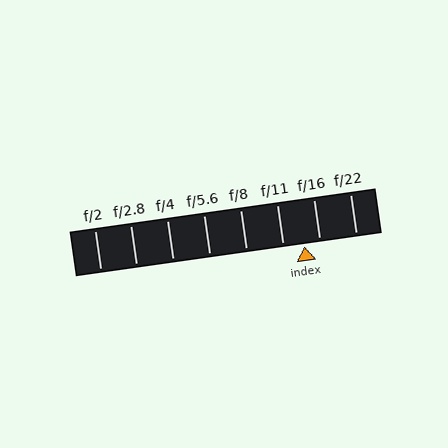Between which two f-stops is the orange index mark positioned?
The index mark is between f/11 and f/16.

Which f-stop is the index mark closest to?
The index mark is closest to f/16.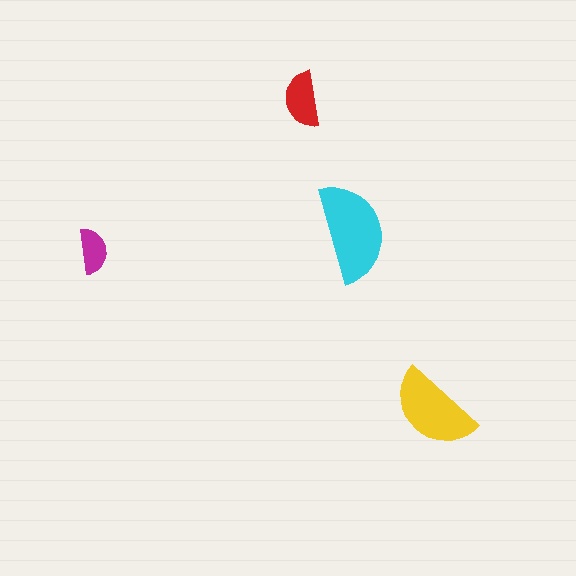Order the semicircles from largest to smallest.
the cyan one, the yellow one, the red one, the magenta one.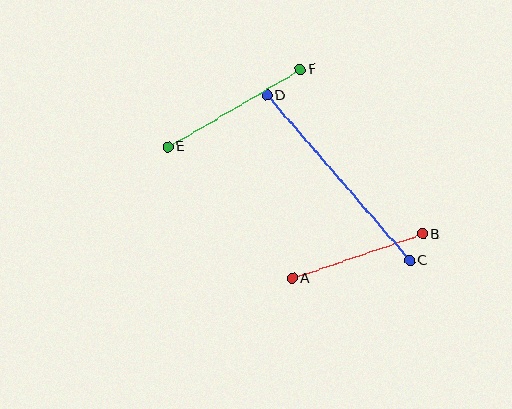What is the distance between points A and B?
The distance is approximately 137 pixels.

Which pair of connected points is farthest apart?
Points C and D are farthest apart.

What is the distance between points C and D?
The distance is approximately 219 pixels.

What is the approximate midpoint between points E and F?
The midpoint is at approximately (234, 108) pixels.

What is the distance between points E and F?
The distance is approximately 153 pixels.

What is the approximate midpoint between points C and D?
The midpoint is at approximately (338, 178) pixels.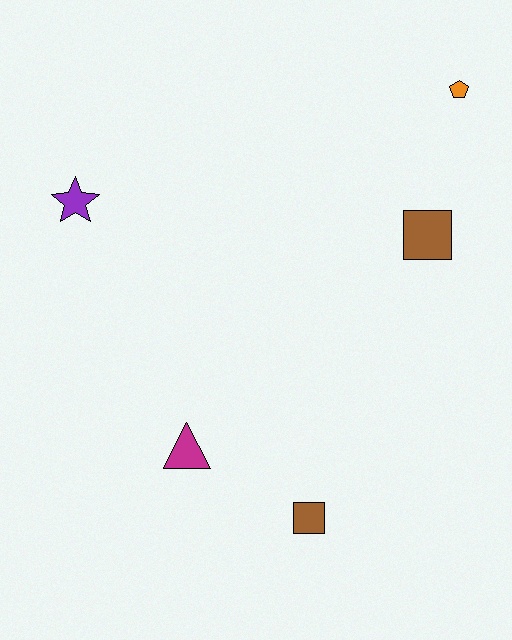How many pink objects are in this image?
There are no pink objects.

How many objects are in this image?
There are 5 objects.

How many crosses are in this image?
There are no crosses.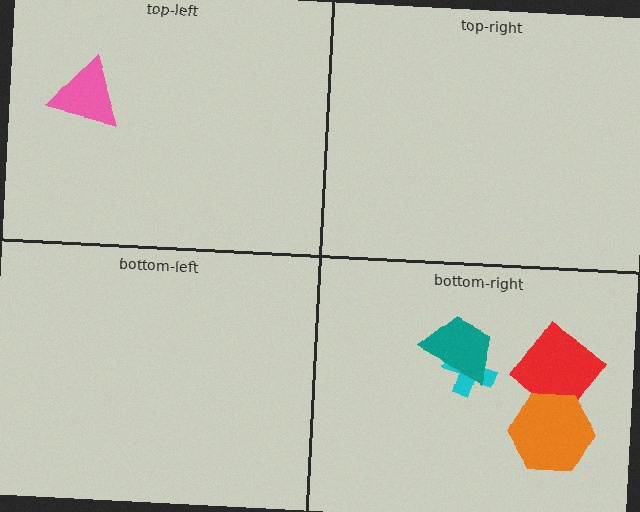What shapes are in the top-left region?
The pink triangle.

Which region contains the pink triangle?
The top-left region.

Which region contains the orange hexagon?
The bottom-right region.